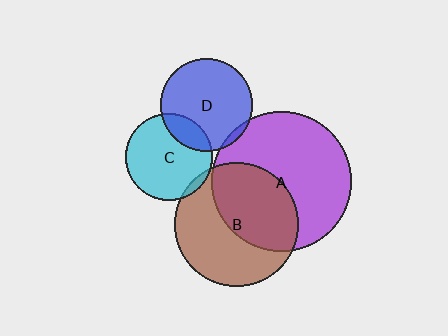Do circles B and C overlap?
Yes.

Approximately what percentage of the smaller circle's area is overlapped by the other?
Approximately 5%.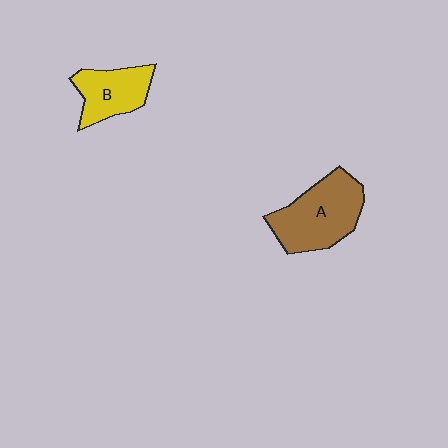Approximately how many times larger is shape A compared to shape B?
Approximately 1.5 times.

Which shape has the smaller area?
Shape B (yellow).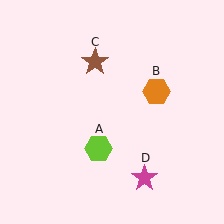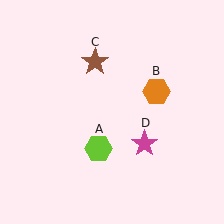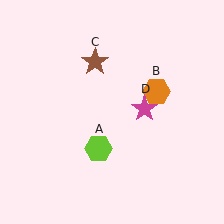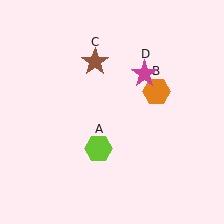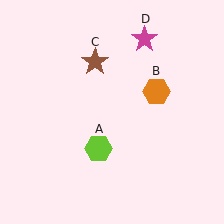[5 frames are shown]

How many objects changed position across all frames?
1 object changed position: magenta star (object D).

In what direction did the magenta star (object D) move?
The magenta star (object D) moved up.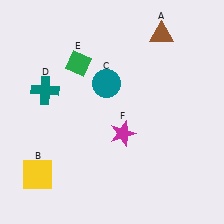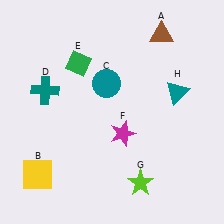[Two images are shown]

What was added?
A lime star (G), a teal triangle (H) were added in Image 2.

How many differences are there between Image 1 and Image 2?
There are 2 differences between the two images.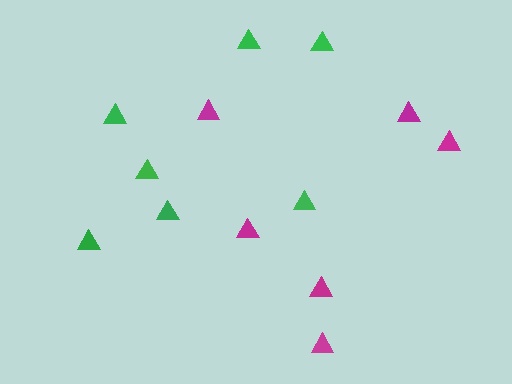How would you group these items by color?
There are 2 groups: one group of green triangles (7) and one group of magenta triangles (6).